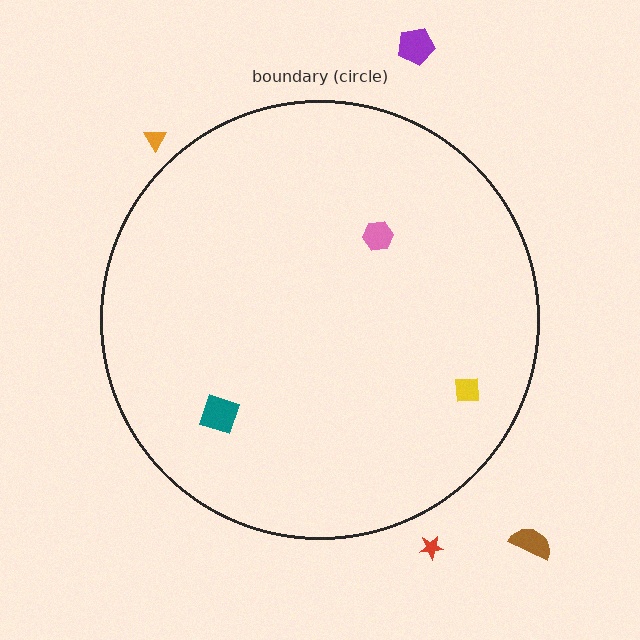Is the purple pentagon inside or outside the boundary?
Outside.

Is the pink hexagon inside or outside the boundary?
Inside.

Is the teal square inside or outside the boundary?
Inside.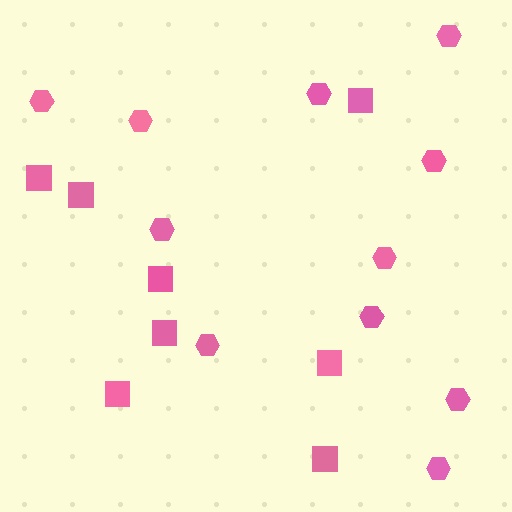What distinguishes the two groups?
There are 2 groups: one group of squares (8) and one group of hexagons (11).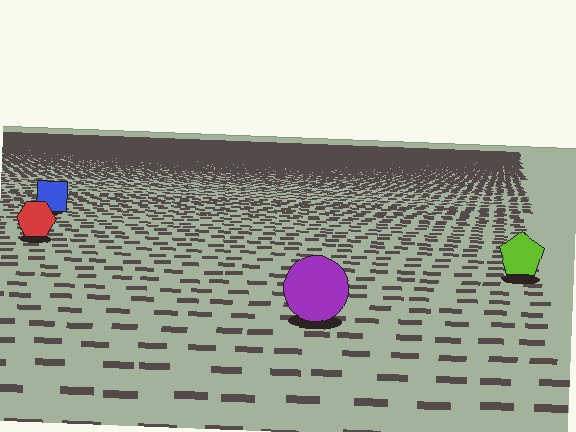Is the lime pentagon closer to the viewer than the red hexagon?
Yes. The lime pentagon is closer — you can tell from the texture gradient: the ground texture is coarser near it.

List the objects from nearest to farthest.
From nearest to farthest: the purple circle, the lime pentagon, the red hexagon, the blue square.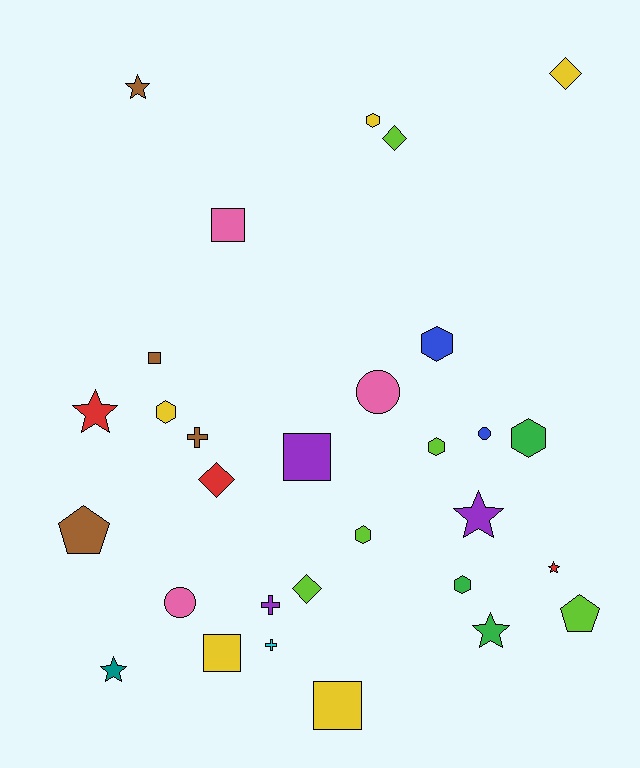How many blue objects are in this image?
There are 2 blue objects.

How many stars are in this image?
There are 6 stars.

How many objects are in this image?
There are 30 objects.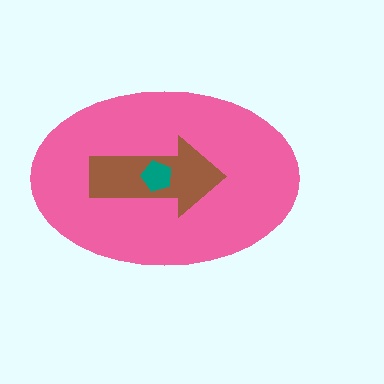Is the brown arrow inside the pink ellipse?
Yes.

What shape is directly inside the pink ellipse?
The brown arrow.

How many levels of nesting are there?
3.